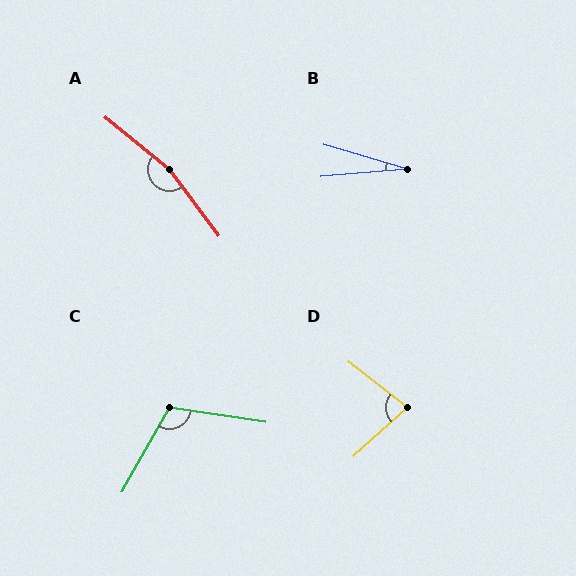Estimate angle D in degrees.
Approximately 80 degrees.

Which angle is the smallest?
B, at approximately 22 degrees.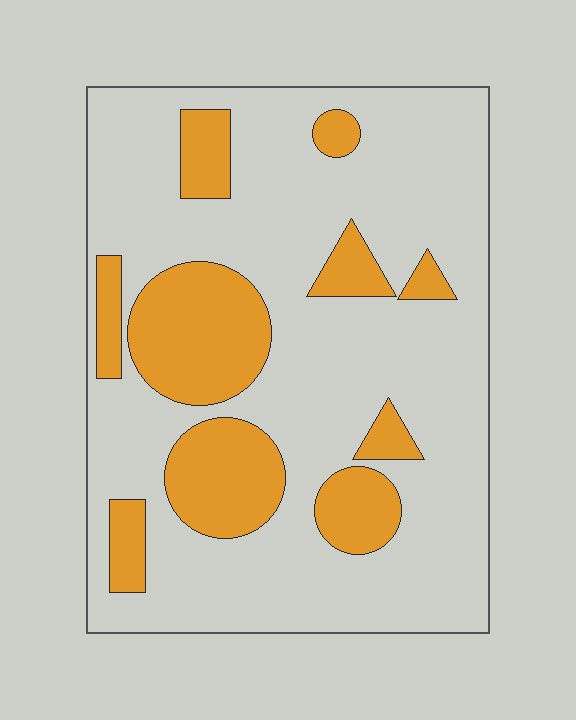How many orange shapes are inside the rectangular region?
10.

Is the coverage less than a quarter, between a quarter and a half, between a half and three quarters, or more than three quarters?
Less than a quarter.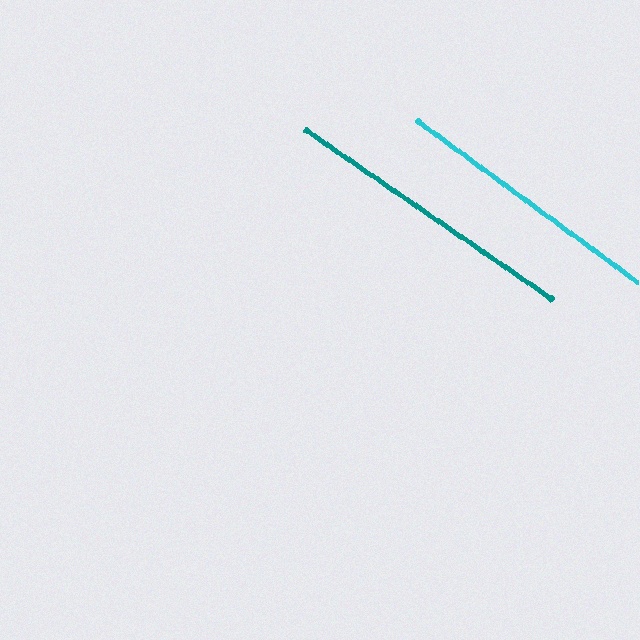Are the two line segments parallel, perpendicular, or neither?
Parallel — their directions differ by only 1.6°.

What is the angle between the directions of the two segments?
Approximately 2 degrees.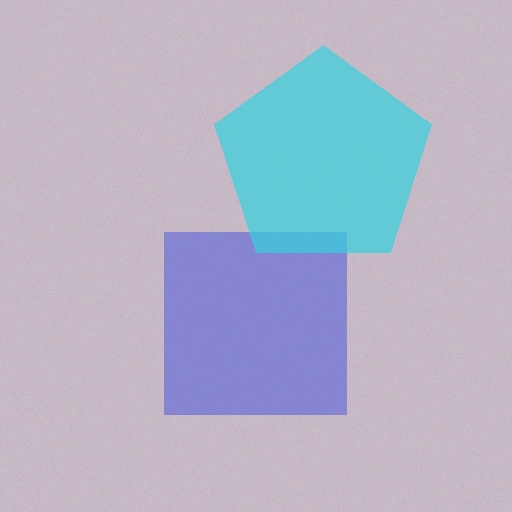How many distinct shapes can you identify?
There are 2 distinct shapes: a blue square, a cyan pentagon.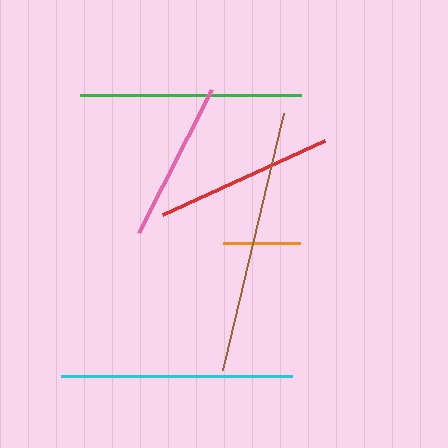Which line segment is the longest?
The brown line is the longest at approximately 264 pixels.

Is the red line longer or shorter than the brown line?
The brown line is longer than the red line.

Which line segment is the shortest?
The orange line is the shortest at approximately 78 pixels.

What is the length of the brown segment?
The brown segment is approximately 264 pixels long.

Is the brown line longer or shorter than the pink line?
The brown line is longer than the pink line.